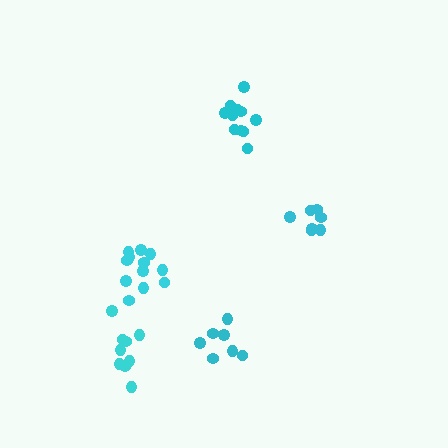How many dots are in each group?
Group 1: 9 dots, Group 2: 11 dots, Group 3: 12 dots, Group 4: 7 dots, Group 5: 7 dots (46 total).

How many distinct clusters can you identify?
There are 5 distinct clusters.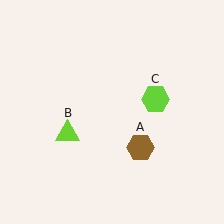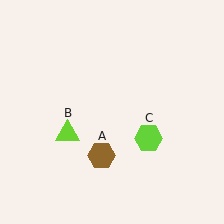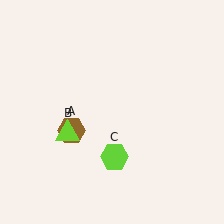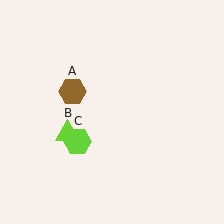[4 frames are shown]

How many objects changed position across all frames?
2 objects changed position: brown hexagon (object A), lime hexagon (object C).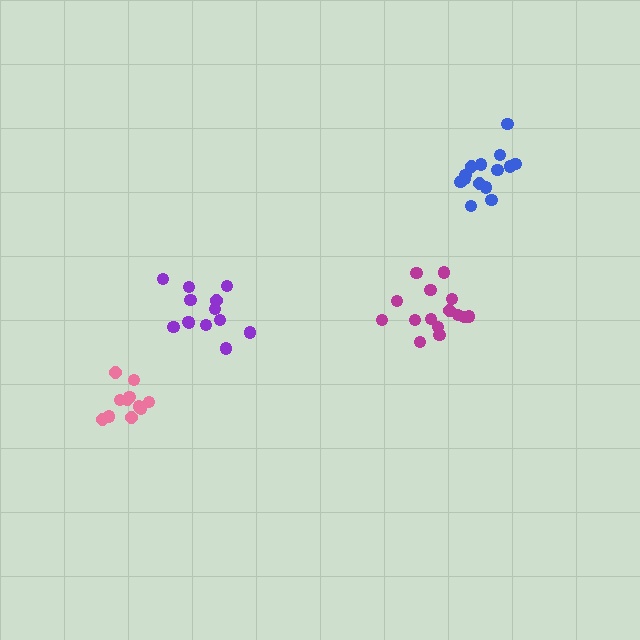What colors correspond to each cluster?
The clusters are colored: magenta, purple, blue, pink.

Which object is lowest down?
The pink cluster is bottommost.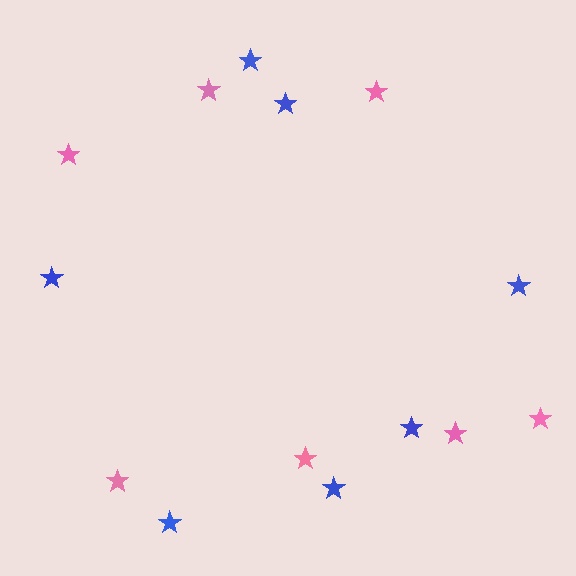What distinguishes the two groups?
There are 2 groups: one group of pink stars (7) and one group of blue stars (7).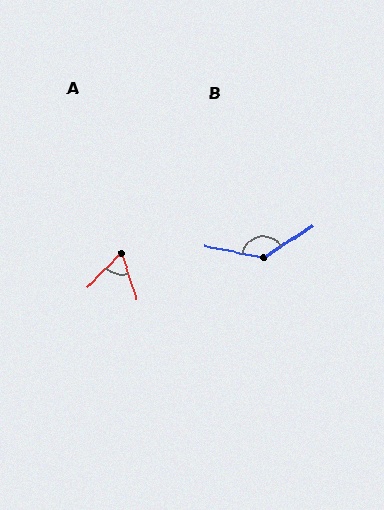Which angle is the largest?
B, at approximately 137 degrees.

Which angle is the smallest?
A, at approximately 62 degrees.